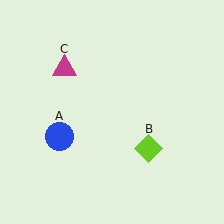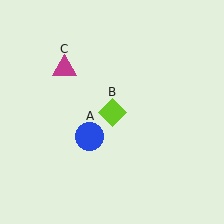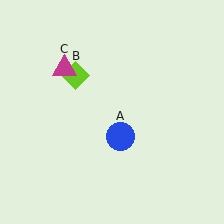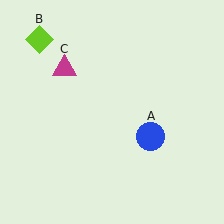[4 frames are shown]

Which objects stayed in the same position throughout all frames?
Magenta triangle (object C) remained stationary.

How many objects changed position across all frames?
2 objects changed position: blue circle (object A), lime diamond (object B).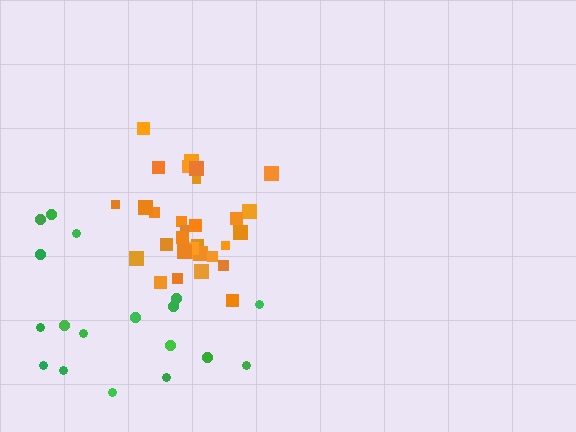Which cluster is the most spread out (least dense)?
Green.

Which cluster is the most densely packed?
Orange.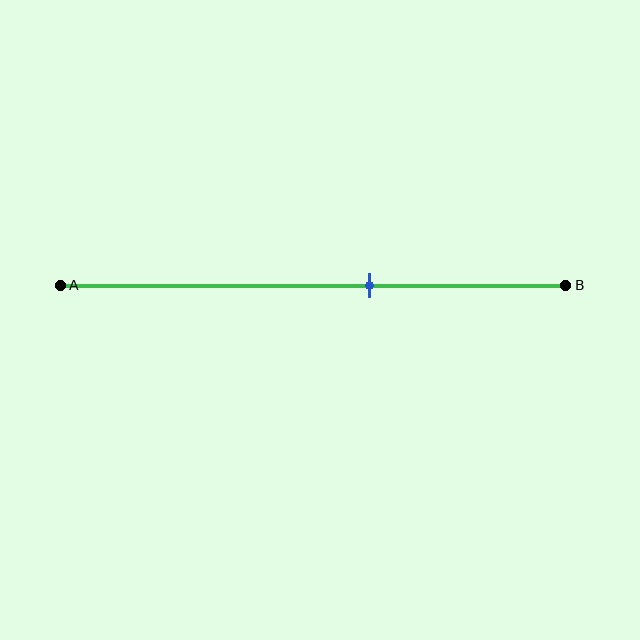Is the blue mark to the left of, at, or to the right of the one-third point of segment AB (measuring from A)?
The blue mark is to the right of the one-third point of segment AB.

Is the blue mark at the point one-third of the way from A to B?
No, the mark is at about 60% from A, not at the 33% one-third point.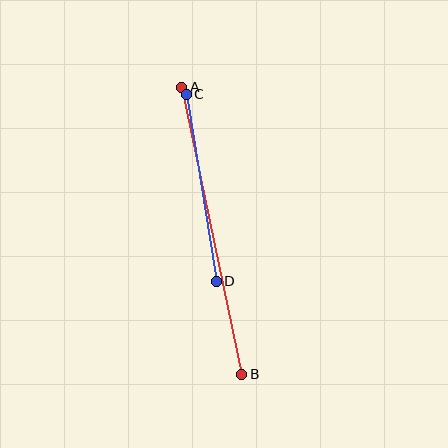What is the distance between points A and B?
The distance is approximately 293 pixels.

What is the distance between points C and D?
The distance is approximately 189 pixels.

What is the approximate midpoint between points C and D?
The midpoint is at approximately (201, 188) pixels.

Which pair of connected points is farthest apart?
Points A and B are farthest apart.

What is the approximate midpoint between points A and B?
The midpoint is at approximately (212, 231) pixels.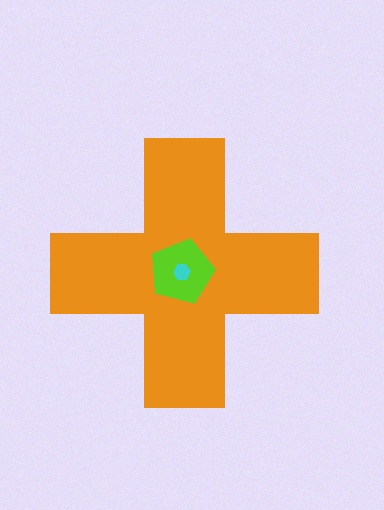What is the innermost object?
The cyan hexagon.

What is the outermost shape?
The orange cross.